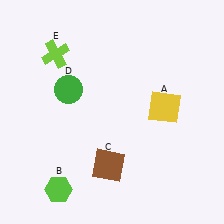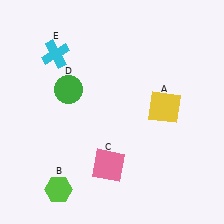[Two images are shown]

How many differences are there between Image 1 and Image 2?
There are 2 differences between the two images.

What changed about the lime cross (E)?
In Image 1, E is lime. In Image 2, it changed to cyan.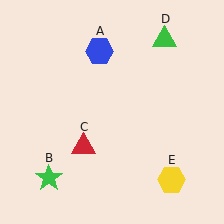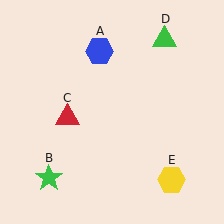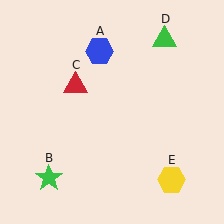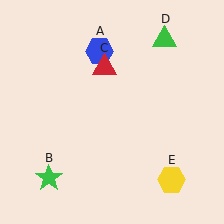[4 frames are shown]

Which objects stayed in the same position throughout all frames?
Blue hexagon (object A) and green star (object B) and green triangle (object D) and yellow hexagon (object E) remained stationary.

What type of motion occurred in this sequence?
The red triangle (object C) rotated clockwise around the center of the scene.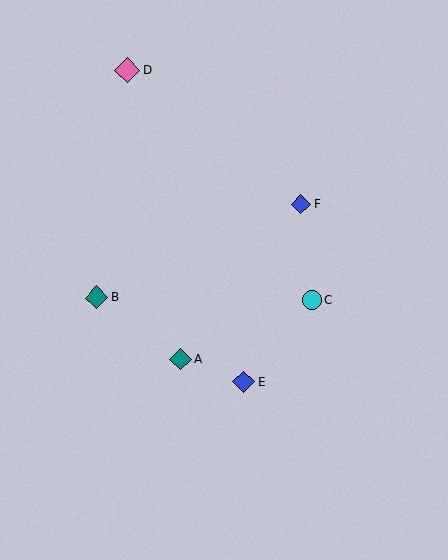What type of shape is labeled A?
Shape A is a teal diamond.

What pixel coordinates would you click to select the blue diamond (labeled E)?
Click at (244, 382) to select the blue diamond E.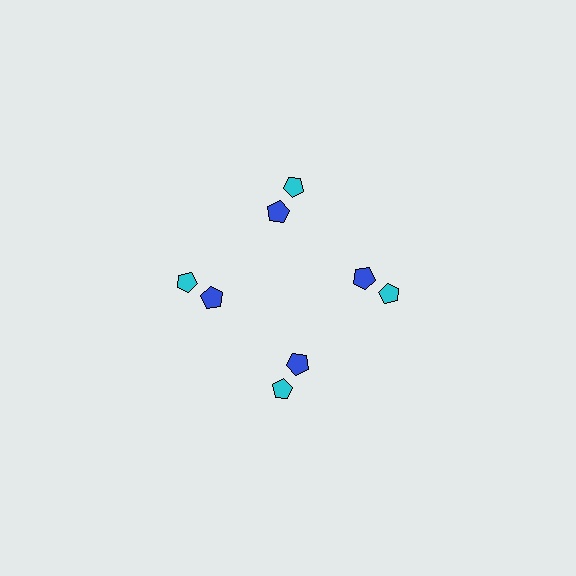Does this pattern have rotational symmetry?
Yes, this pattern has 4-fold rotational symmetry. It looks the same after rotating 90 degrees around the center.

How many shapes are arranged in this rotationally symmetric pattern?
There are 8 shapes, arranged in 4 groups of 2.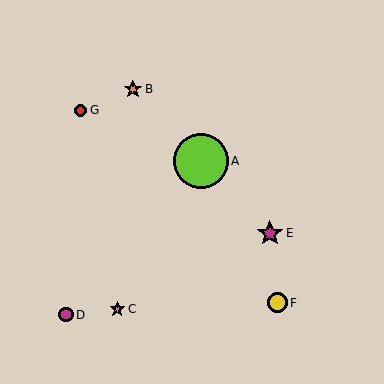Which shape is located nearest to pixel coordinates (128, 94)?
The orange star (labeled B) at (133, 89) is nearest to that location.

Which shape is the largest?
The lime circle (labeled A) is the largest.